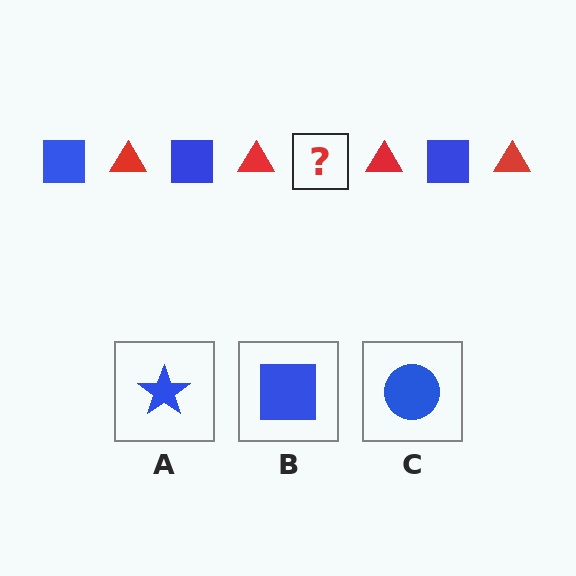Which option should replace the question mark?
Option B.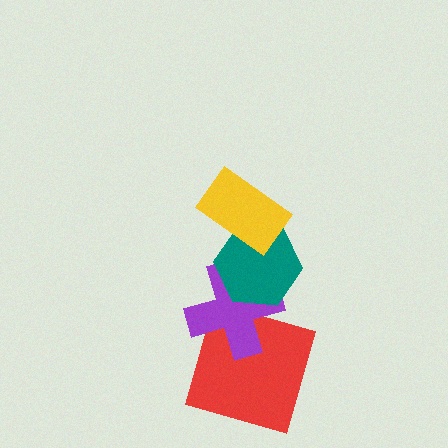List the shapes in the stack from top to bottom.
From top to bottom: the yellow rectangle, the teal hexagon, the purple cross, the red square.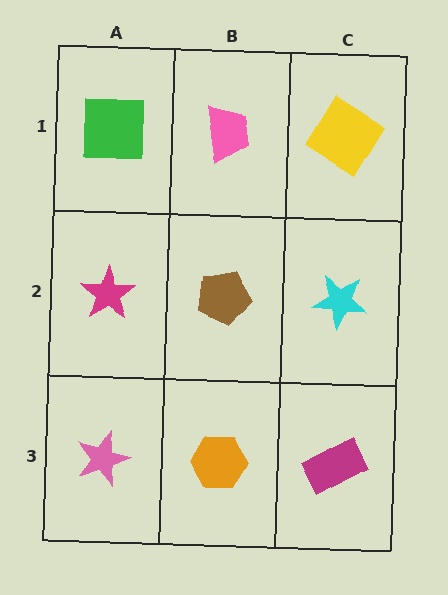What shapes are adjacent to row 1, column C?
A cyan star (row 2, column C), a pink trapezoid (row 1, column B).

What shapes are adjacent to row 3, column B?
A brown pentagon (row 2, column B), a pink star (row 3, column A), a magenta rectangle (row 3, column C).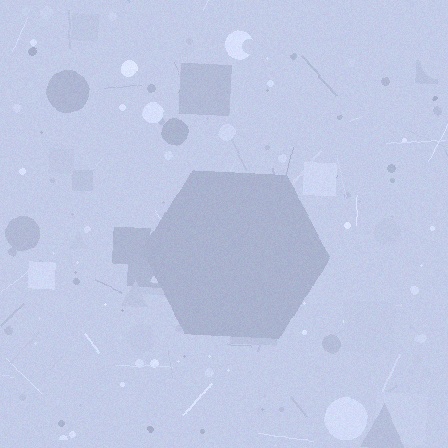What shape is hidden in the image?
A hexagon is hidden in the image.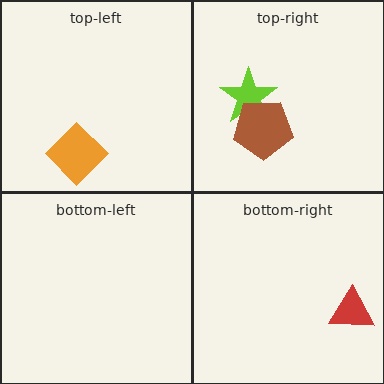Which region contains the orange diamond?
The top-left region.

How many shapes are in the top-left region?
1.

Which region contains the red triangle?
The bottom-right region.